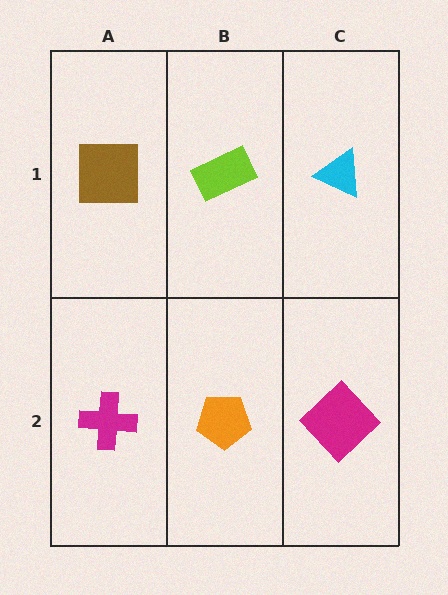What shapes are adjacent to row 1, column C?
A magenta diamond (row 2, column C), a lime rectangle (row 1, column B).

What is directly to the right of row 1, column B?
A cyan triangle.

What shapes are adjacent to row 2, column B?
A lime rectangle (row 1, column B), a magenta cross (row 2, column A), a magenta diamond (row 2, column C).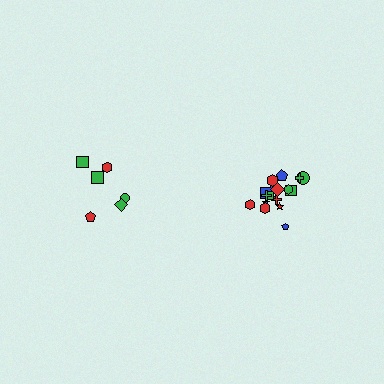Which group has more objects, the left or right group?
The right group.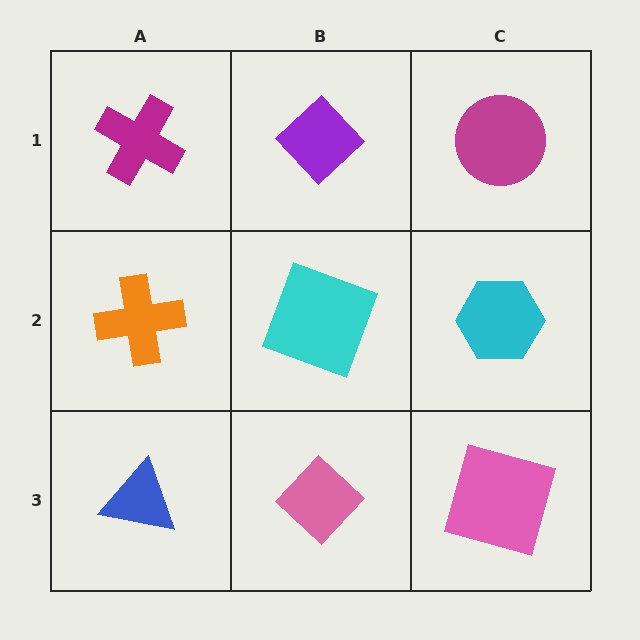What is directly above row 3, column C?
A cyan hexagon.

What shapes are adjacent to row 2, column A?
A magenta cross (row 1, column A), a blue triangle (row 3, column A), a cyan square (row 2, column B).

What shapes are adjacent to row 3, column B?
A cyan square (row 2, column B), a blue triangle (row 3, column A), a pink square (row 3, column C).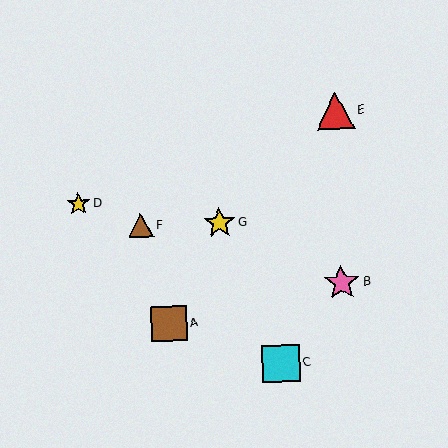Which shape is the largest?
The cyan square (labeled C) is the largest.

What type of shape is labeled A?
Shape A is a brown square.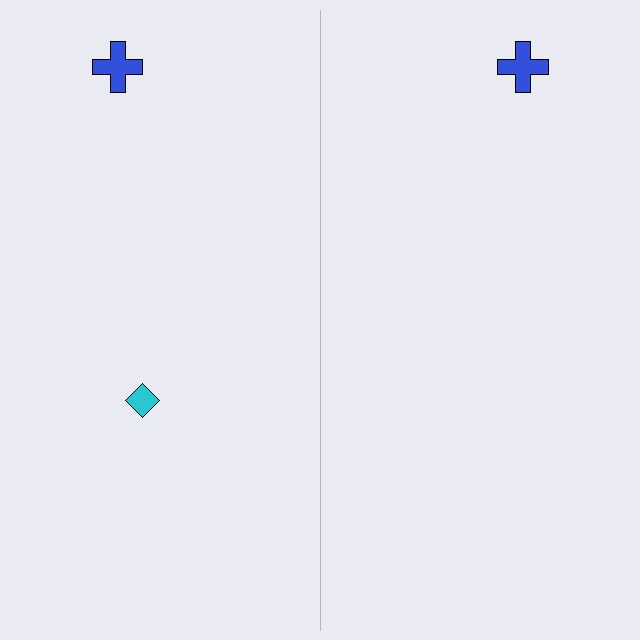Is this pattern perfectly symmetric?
No, the pattern is not perfectly symmetric. A cyan diamond is missing from the right side.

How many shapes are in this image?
There are 3 shapes in this image.